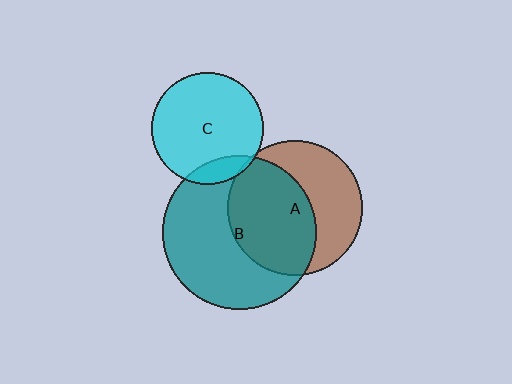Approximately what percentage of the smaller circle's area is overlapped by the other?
Approximately 5%.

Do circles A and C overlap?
Yes.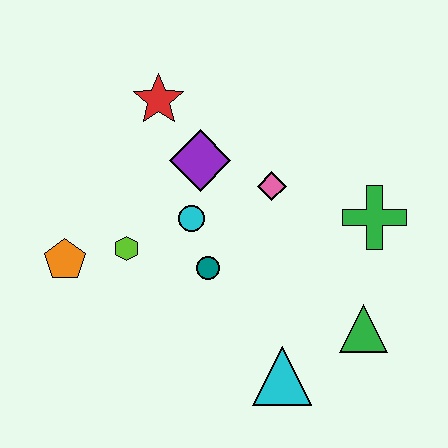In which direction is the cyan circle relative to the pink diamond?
The cyan circle is to the left of the pink diamond.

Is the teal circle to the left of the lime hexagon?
No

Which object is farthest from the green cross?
The orange pentagon is farthest from the green cross.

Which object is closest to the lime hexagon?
The orange pentagon is closest to the lime hexagon.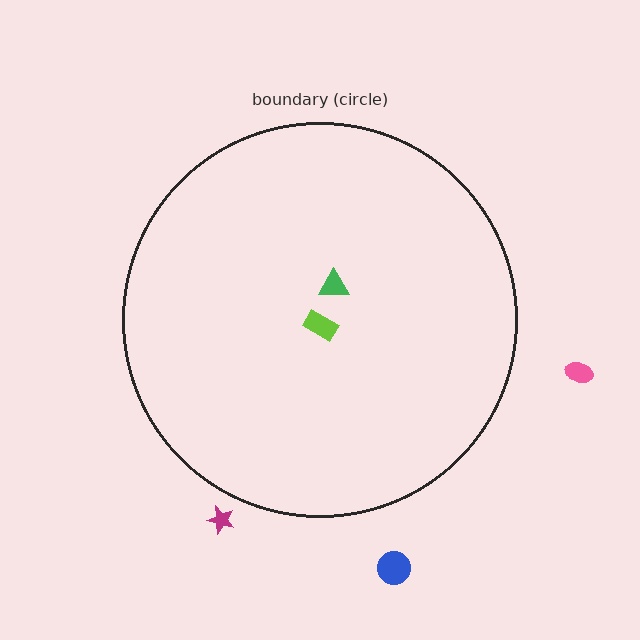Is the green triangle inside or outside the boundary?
Inside.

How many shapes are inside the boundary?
2 inside, 3 outside.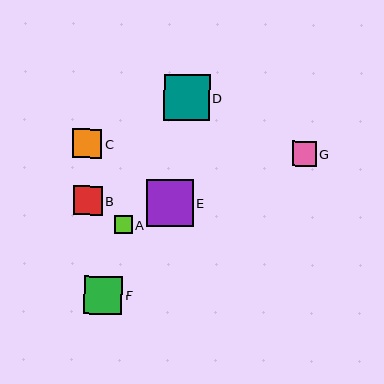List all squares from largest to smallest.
From largest to smallest: E, D, F, B, C, G, A.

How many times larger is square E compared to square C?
Square E is approximately 1.6 times the size of square C.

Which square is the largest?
Square E is the largest with a size of approximately 47 pixels.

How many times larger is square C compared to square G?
Square C is approximately 1.2 times the size of square G.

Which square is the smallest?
Square A is the smallest with a size of approximately 17 pixels.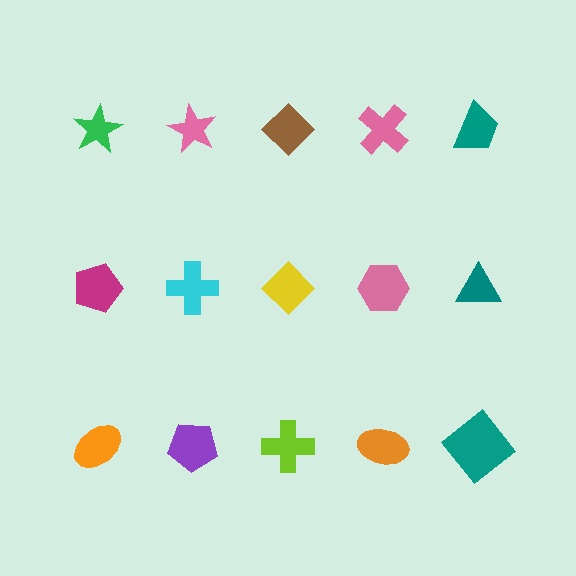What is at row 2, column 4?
A pink hexagon.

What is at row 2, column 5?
A teal triangle.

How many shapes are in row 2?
5 shapes.